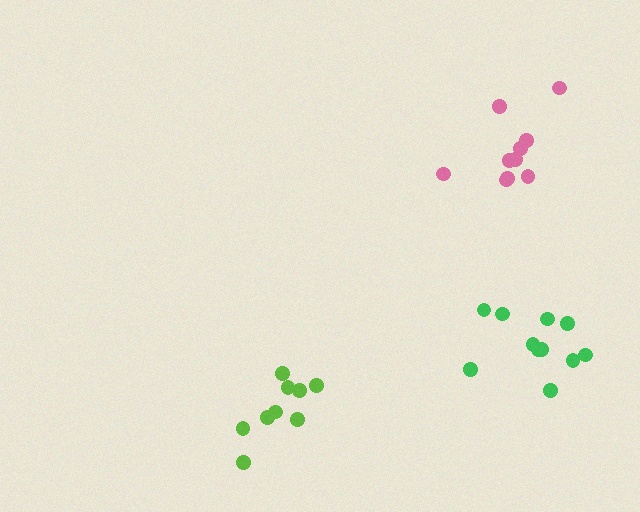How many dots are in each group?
Group 1: 11 dots, Group 2: 9 dots, Group 3: 10 dots (30 total).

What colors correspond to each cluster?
The clusters are colored: green, lime, pink.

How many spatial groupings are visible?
There are 3 spatial groupings.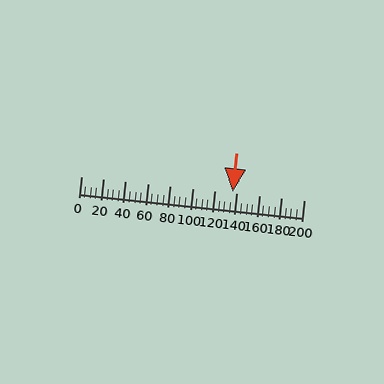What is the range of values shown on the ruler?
The ruler shows values from 0 to 200.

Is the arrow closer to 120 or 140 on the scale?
The arrow is closer to 140.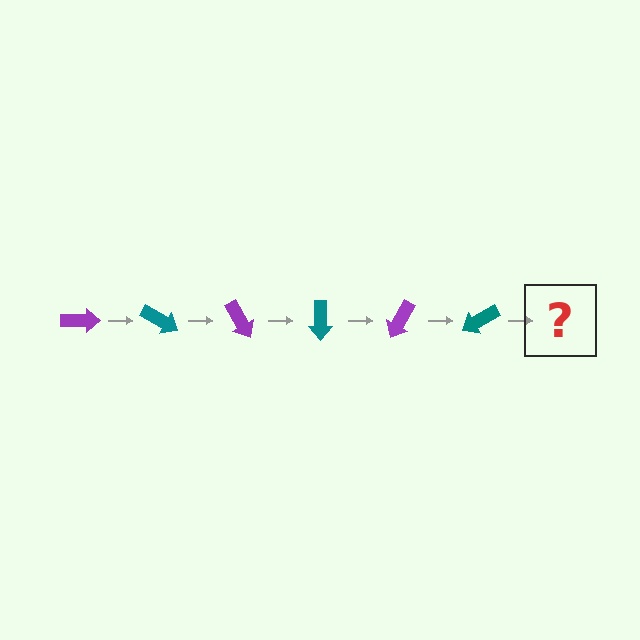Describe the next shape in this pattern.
It should be a purple arrow, rotated 180 degrees from the start.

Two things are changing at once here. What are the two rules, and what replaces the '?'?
The two rules are that it rotates 30 degrees each step and the color cycles through purple and teal. The '?' should be a purple arrow, rotated 180 degrees from the start.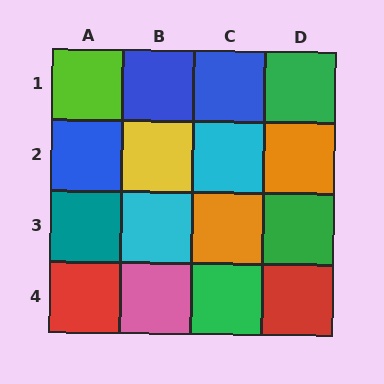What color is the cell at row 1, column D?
Green.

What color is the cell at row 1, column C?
Blue.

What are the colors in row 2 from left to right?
Blue, yellow, cyan, orange.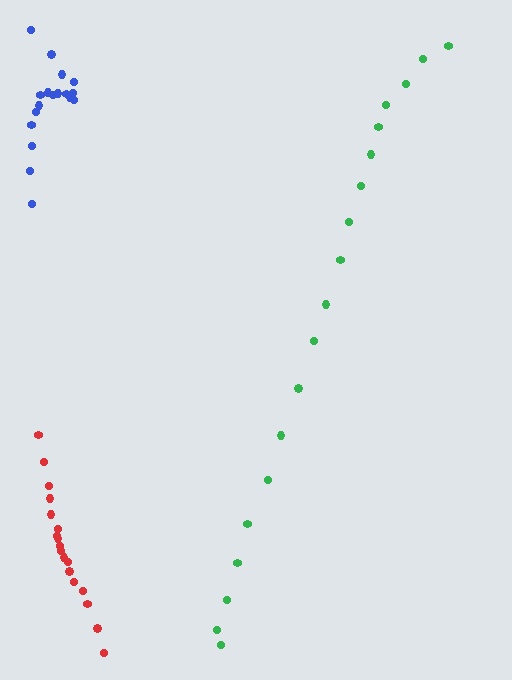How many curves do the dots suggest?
There are 3 distinct paths.